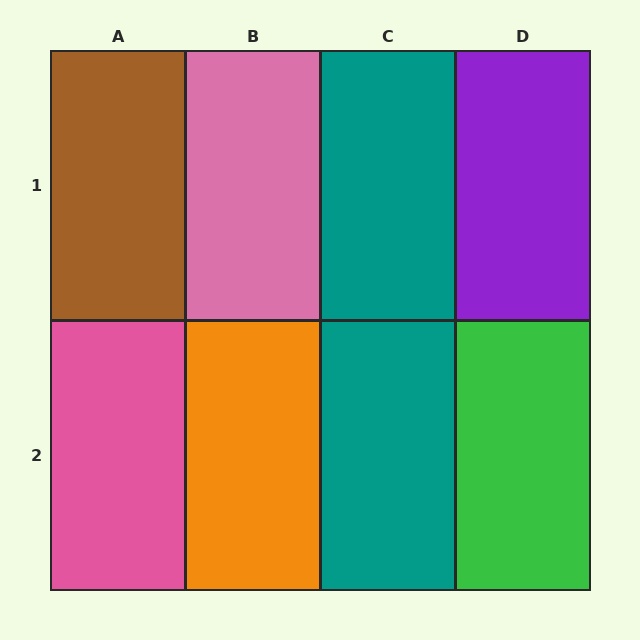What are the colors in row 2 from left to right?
Pink, orange, teal, green.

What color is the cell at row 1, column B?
Pink.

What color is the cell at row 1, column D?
Purple.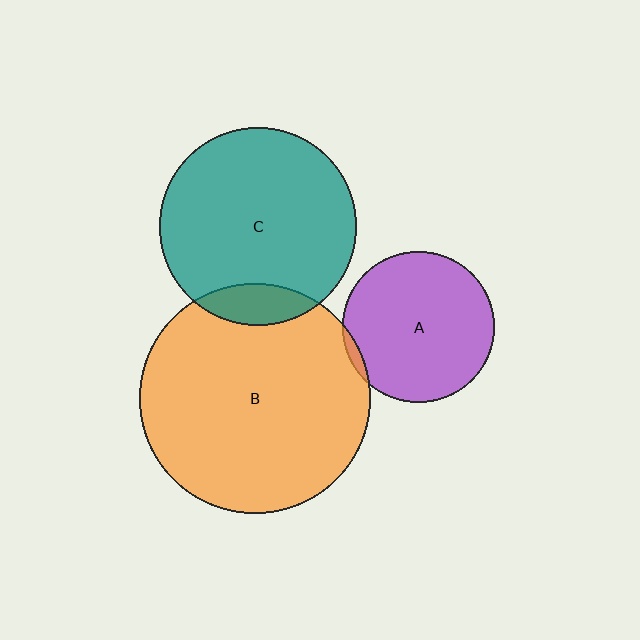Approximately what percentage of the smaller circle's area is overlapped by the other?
Approximately 5%.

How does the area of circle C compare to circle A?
Approximately 1.7 times.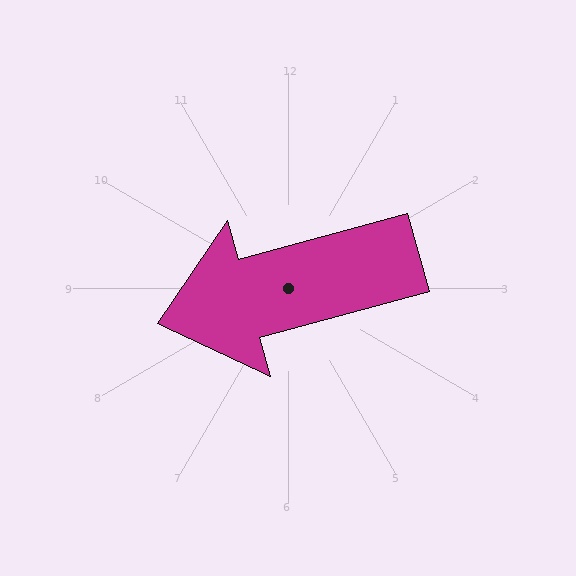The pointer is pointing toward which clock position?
Roughly 8 o'clock.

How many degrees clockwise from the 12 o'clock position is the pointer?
Approximately 255 degrees.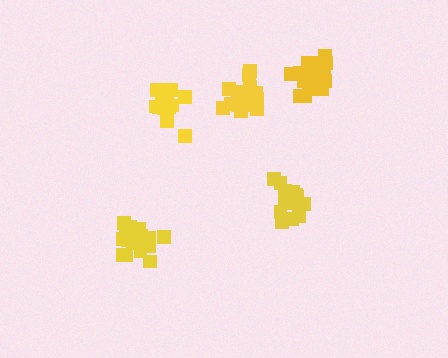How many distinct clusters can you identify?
There are 5 distinct clusters.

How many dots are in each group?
Group 1: 17 dots, Group 2: 20 dots, Group 3: 15 dots, Group 4: 20 dots, Group 5: 19 dots (91 total).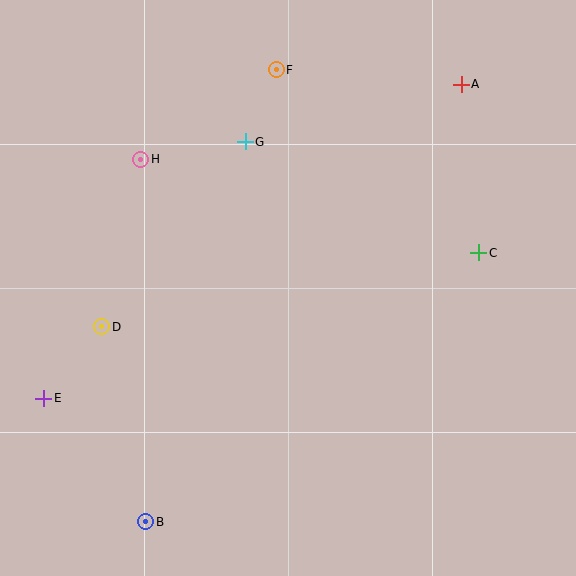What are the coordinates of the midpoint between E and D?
The midpoint between E and D is at (73, 362).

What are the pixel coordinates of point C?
Point C is at (479, 253).